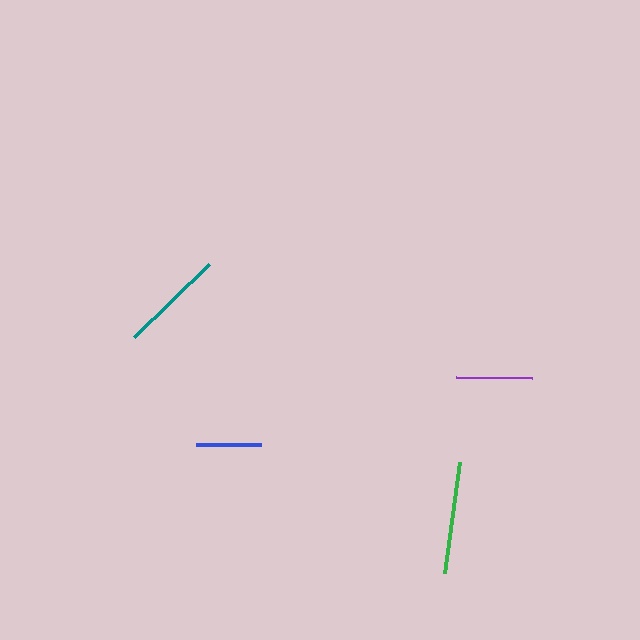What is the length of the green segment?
The green segment is approximately 111 pixels long.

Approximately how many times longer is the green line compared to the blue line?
The green line is approximately 1.7 times the length of the blue line.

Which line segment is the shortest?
The blue line is the shortest at approximately 65 pixels.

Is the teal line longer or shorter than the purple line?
The teal line is longer than the purple line.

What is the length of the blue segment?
The blue segment is approximately 65 pixels long.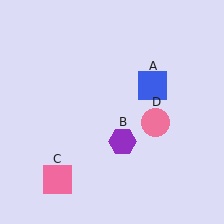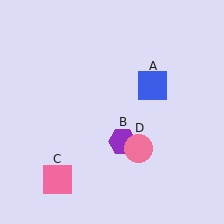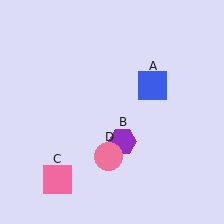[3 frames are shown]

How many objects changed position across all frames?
1 object changed position: pink circle (object D).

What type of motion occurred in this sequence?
The pink circle (object D) rotated clockwise around the center of the scene.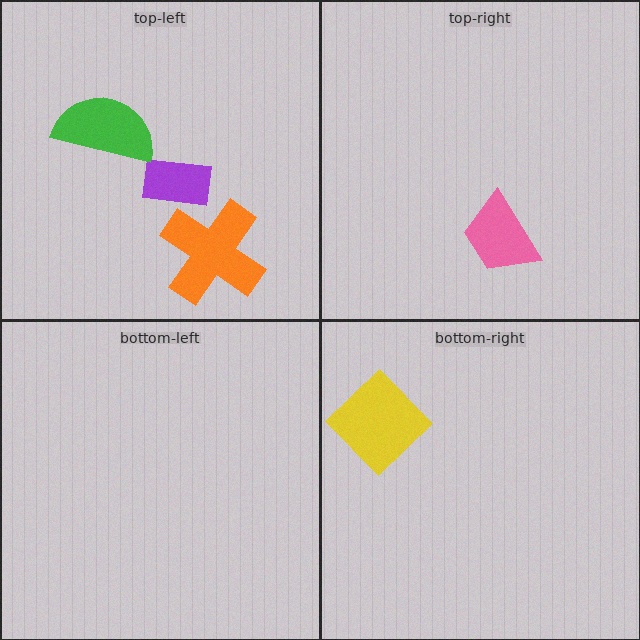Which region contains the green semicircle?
The top-left region.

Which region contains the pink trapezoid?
The top-right region.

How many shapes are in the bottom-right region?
1.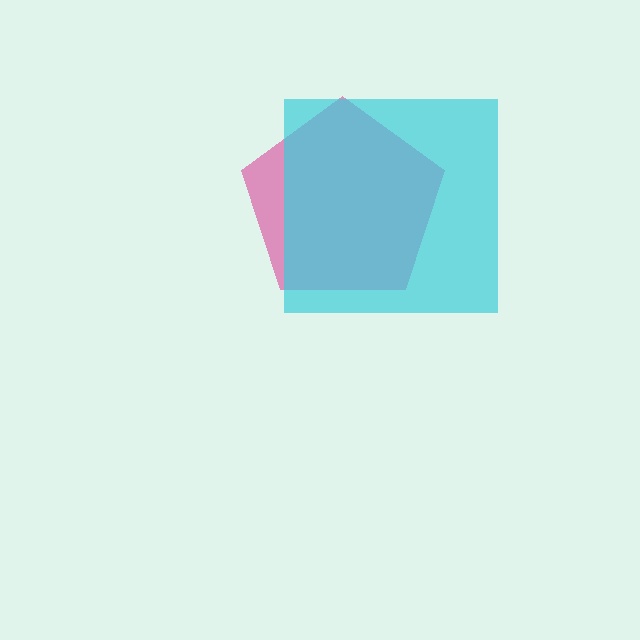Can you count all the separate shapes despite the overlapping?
Yes, there are 2 separate shapes.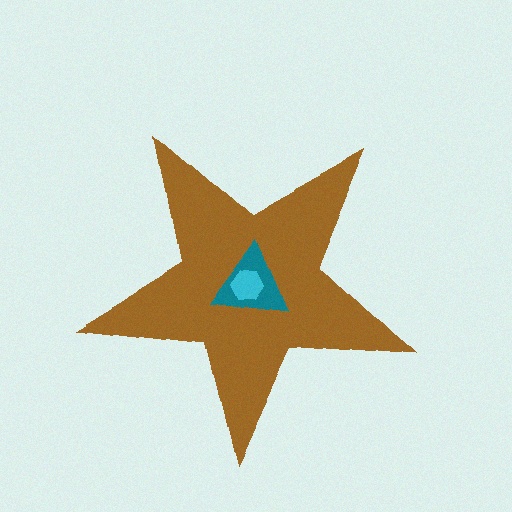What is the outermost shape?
The brown star.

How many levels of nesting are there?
3.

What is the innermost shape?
The cyan hexagon.